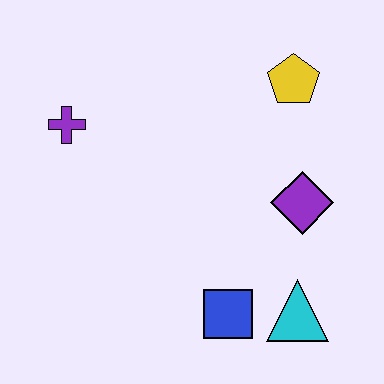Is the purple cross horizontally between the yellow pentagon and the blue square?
No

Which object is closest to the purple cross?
The yellow pentagon is closest to the purple cross.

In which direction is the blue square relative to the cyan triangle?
The blue square is to the left of the cyan triangle.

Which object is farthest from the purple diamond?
The purple cross is farthest from the purple diamond.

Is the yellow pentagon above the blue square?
Yes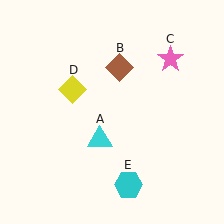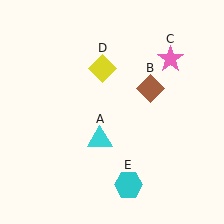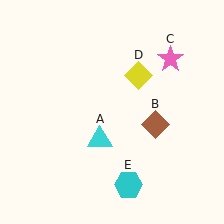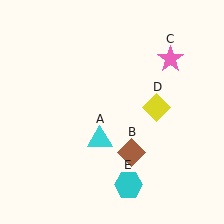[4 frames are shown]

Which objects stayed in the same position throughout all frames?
Cyan triangle (object A) and pink star (object C) and cyan hexagon (object E) remained stationary.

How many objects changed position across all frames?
2 objects changed position: brown diamond (object B), yellow diamond (object D).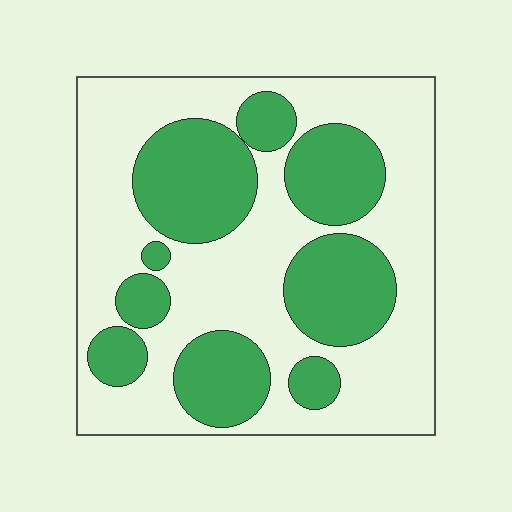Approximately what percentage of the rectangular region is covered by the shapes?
Approximately 40%.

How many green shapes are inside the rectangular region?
9.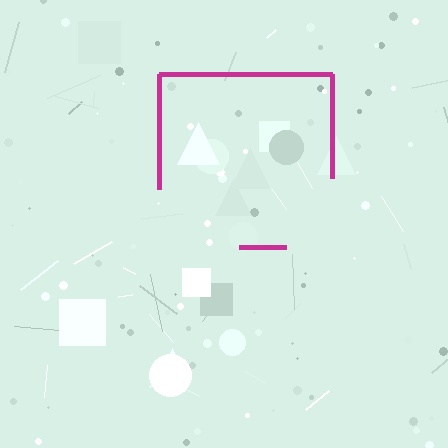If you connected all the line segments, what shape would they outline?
They would outline a square.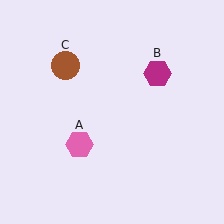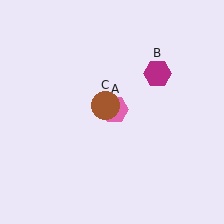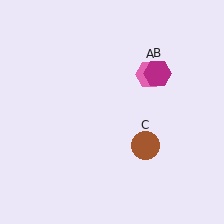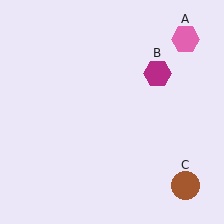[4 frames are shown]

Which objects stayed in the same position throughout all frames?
Magenta hexagon (object B) remained stationary.